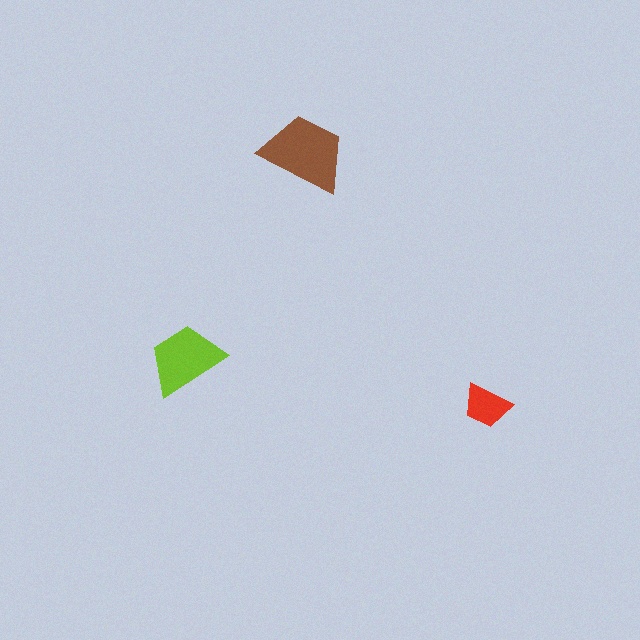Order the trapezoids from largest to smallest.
the brown one, the lime one, the red one.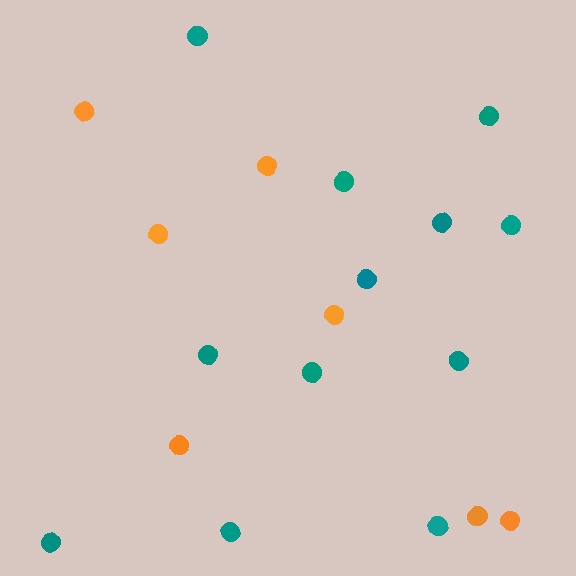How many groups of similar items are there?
There are 2 groups: one group of teal circles (12) and one group of orange circles (7).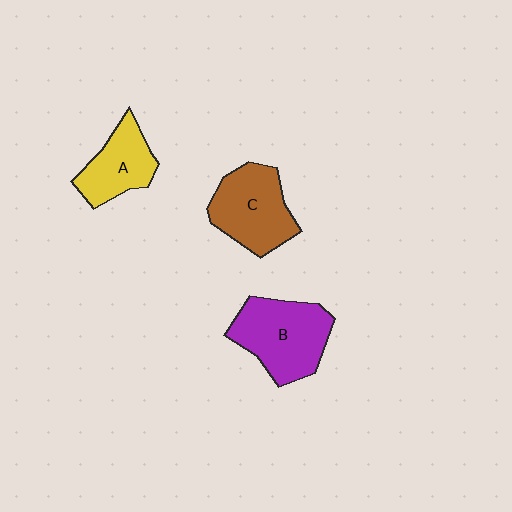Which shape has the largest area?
Shape B (purple).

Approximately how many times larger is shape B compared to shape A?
Approximately 1.5 times.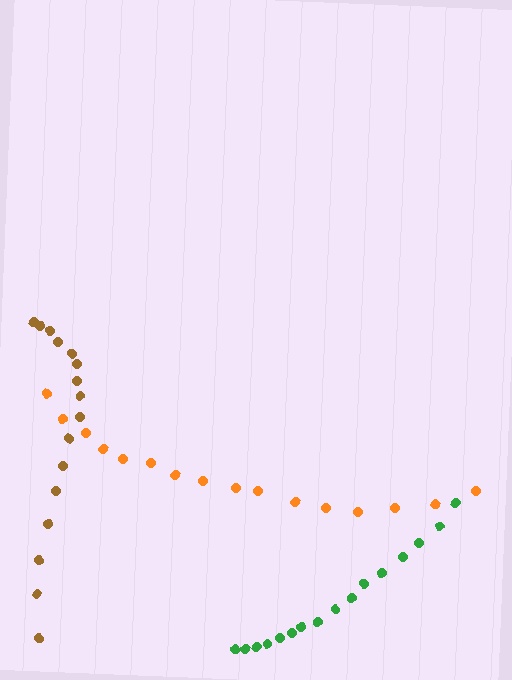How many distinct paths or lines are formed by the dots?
There are 3 distinct paths.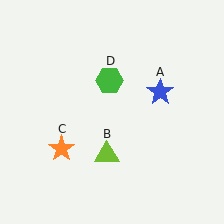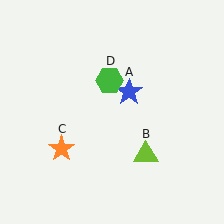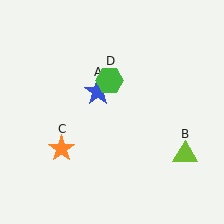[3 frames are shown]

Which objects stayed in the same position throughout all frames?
Orange star (object C) and green hexagon (object D) remained stationary.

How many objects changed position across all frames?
2 objects changed position: blue star (object A), lime triangle (object B).